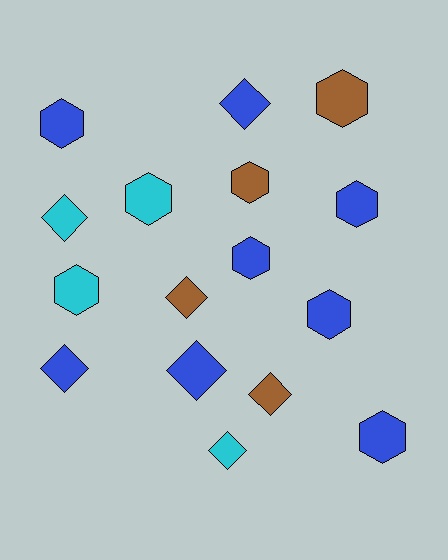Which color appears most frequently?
Blue, with 8 objects.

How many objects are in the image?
There are 16 objects.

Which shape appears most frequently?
Hexagon, with 9 objects.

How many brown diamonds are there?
There are 2 brown diamonds.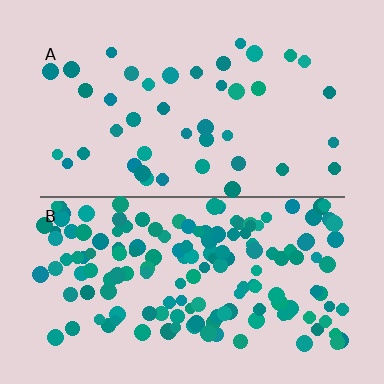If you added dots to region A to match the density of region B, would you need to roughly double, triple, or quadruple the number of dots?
Approximately quadruple.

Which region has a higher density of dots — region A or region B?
B (the bottom).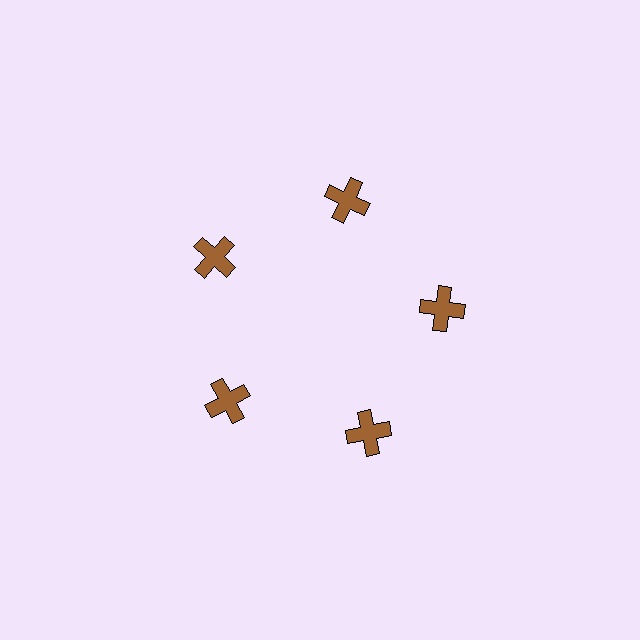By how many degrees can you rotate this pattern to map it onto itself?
The pattern maps onto itself every 72 degrees of rotation.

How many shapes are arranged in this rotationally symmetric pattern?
There are 5 shapes, arranged in 5 groups of 1.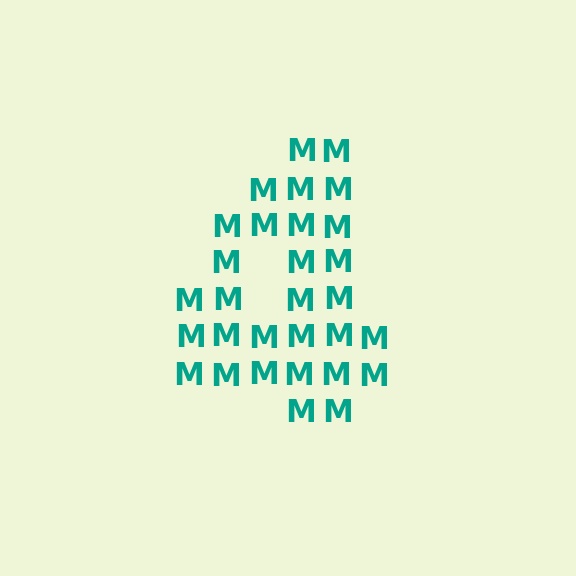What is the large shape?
The large shape is the digit 4.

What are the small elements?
The small elements are letter M's.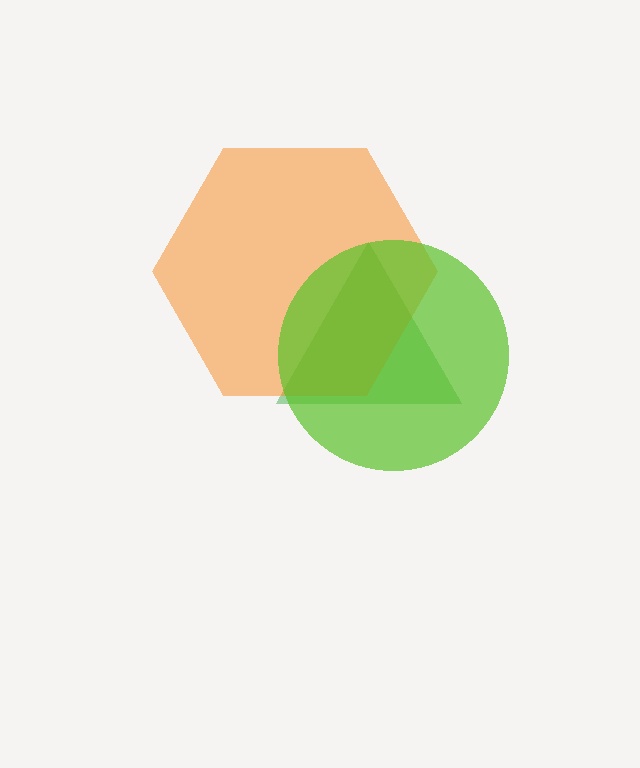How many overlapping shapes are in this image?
There are 3 overlapping shapes in the image.